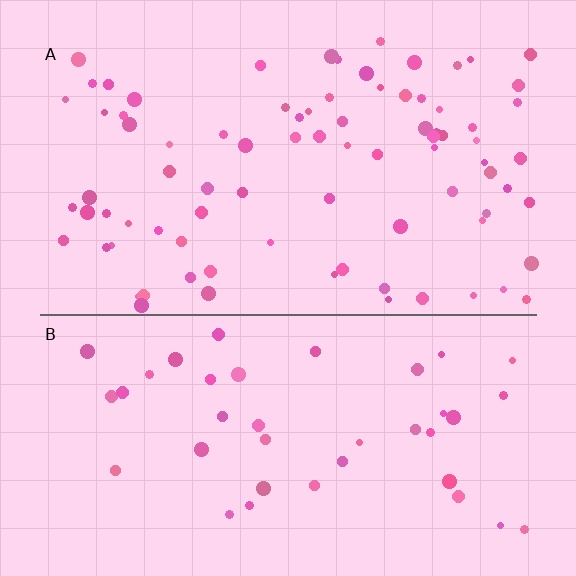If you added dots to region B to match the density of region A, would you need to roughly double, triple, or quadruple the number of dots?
Approximately double.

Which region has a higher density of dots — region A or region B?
A (the top).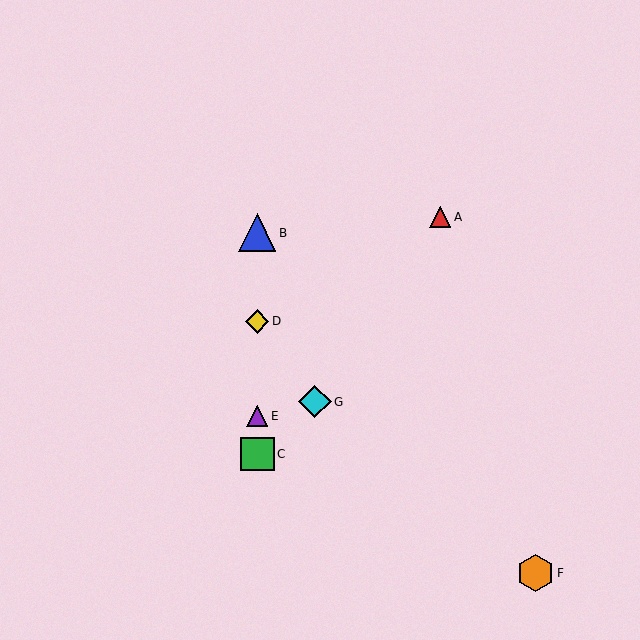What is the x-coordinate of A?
Object A is at x≈440.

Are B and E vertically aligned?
Yes, both are at x≈257.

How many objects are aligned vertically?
4 objects (B, C, D, E) are aligned vertically.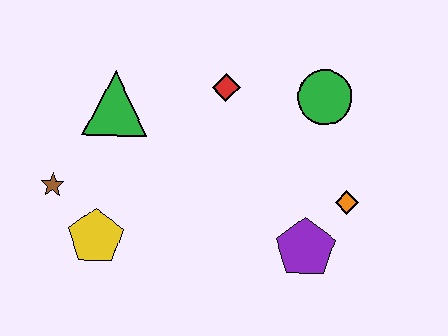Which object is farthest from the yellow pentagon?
The green circle is farthest from the yellow pentagon.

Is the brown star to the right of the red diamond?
No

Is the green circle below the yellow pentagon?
No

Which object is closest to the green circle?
The red diamond is closest to the green circle.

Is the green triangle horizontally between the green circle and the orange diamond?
No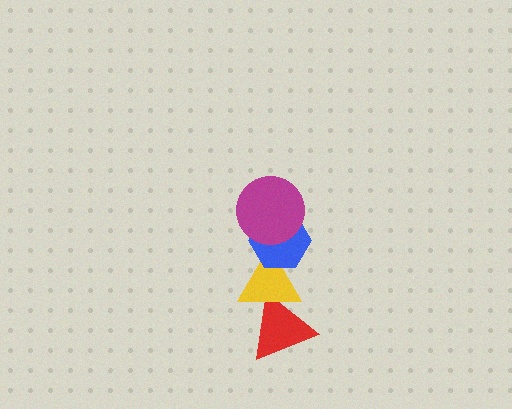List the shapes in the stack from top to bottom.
From top to bottom: the magenta circle, the blue hexagon, the yellow triangle, the red triangle.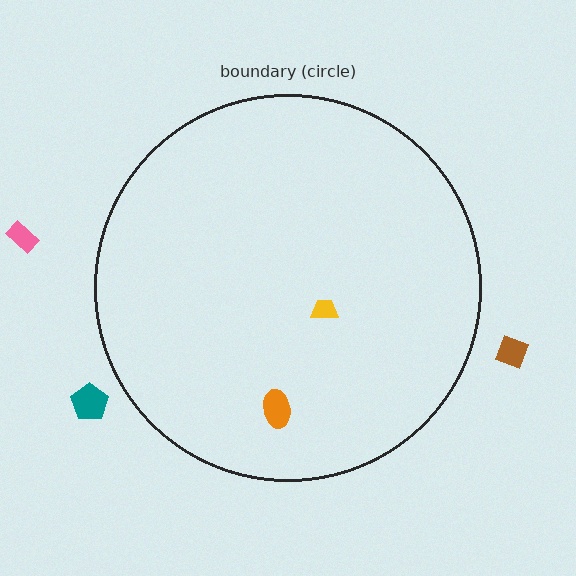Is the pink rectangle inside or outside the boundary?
Outside.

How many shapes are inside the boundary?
2 inside, 3 outside.